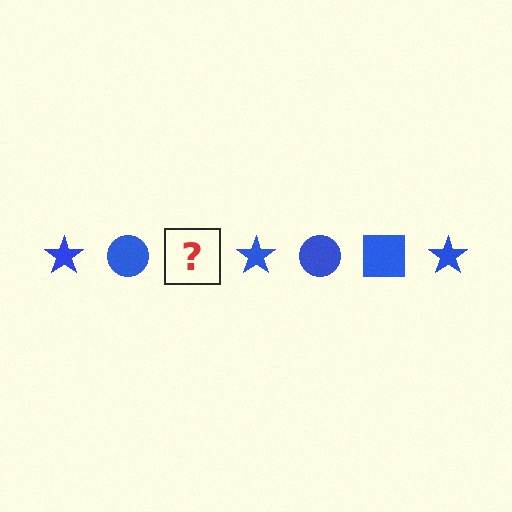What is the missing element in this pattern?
The missing element is a blue square.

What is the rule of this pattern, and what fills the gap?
The rule is that the pattern cycles through star, circle, square shapes in blue. The gap should be filled with a blue square.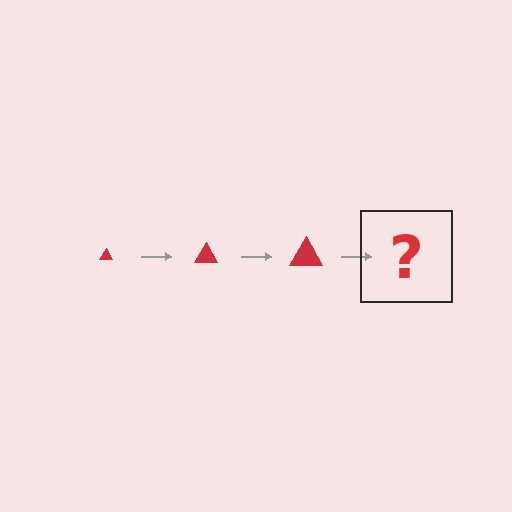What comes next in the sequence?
The next element should be a red triangle, larger than the previous one.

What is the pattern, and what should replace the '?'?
The pattern is that the triangle gets progressively larger each step. The '?' should be a red triangle, larger than the previous one.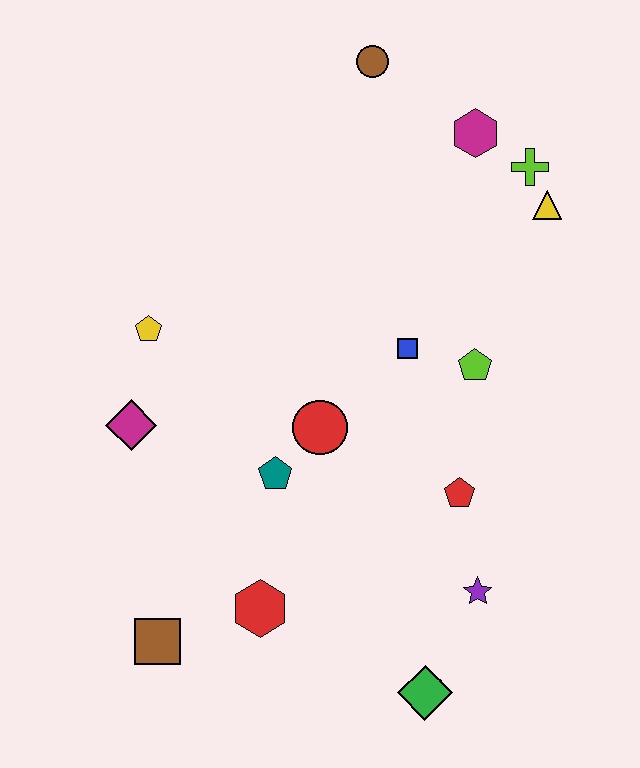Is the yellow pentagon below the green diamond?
No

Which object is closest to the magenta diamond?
The yellow pentagon is closest to the magenta diamond.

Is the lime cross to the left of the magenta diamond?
No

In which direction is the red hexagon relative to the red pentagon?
The red hexagon is to the left of the red pentagon.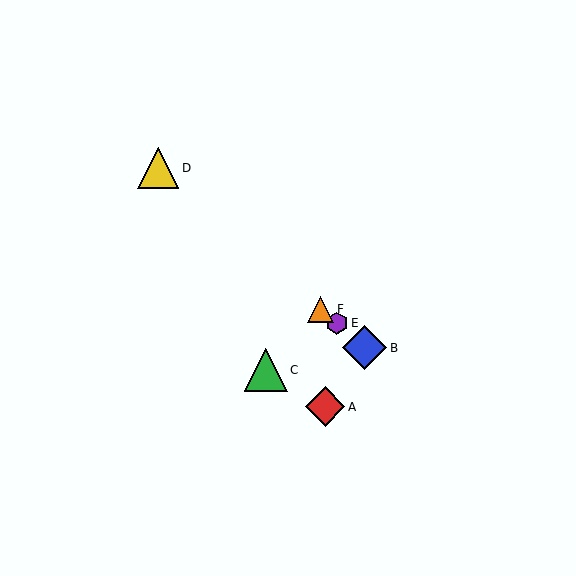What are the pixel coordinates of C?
Object C is at (266, 370).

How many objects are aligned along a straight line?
4 objects (B, D, E, F) are aligned along a straight line.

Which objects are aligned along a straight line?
Objects B, D, E, F are aligned along a straight line.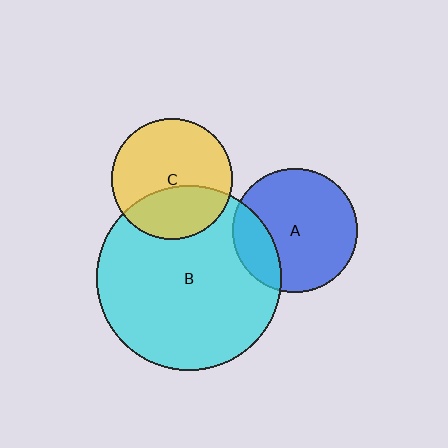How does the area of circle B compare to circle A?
Approximately 2.2 times.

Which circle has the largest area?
Circle B (cyan).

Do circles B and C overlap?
Yes.